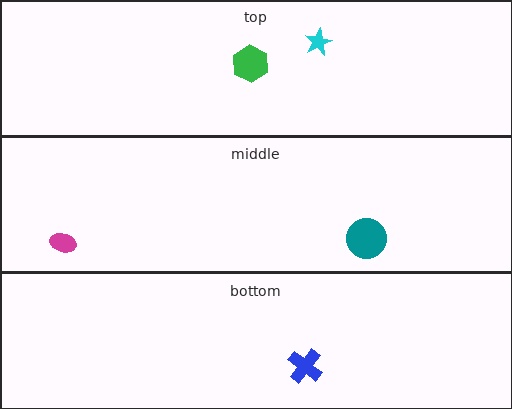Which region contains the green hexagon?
The top region.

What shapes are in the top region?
The cyan star, the green hexagon.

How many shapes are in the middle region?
2.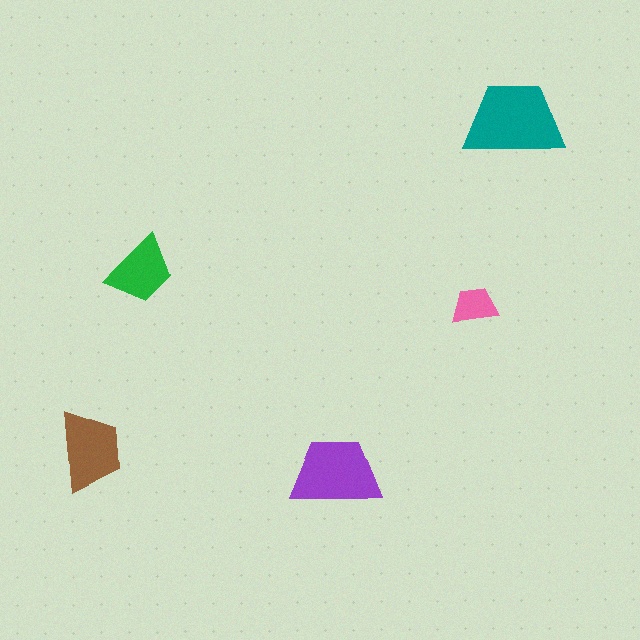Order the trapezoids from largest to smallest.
the teal one, the purple one, the brown one, the green one, the pink one.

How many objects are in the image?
There are 5 objects in the image.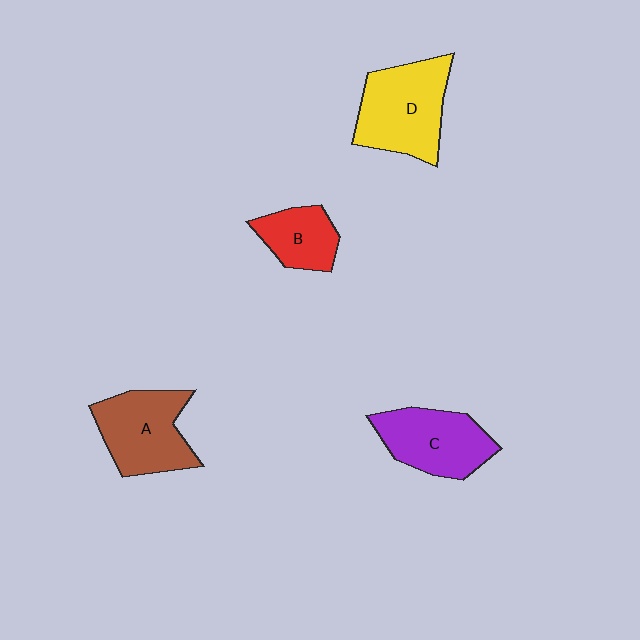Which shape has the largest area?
Shape D (yellow).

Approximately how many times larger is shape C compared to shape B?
Approximately 1.5 times.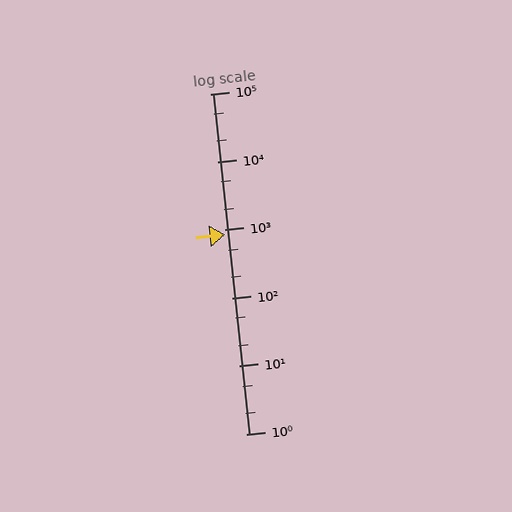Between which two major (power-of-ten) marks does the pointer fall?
The pointer is between 100 and 1000.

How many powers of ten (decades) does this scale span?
The scale spans 5 decades, from 1 to 100000.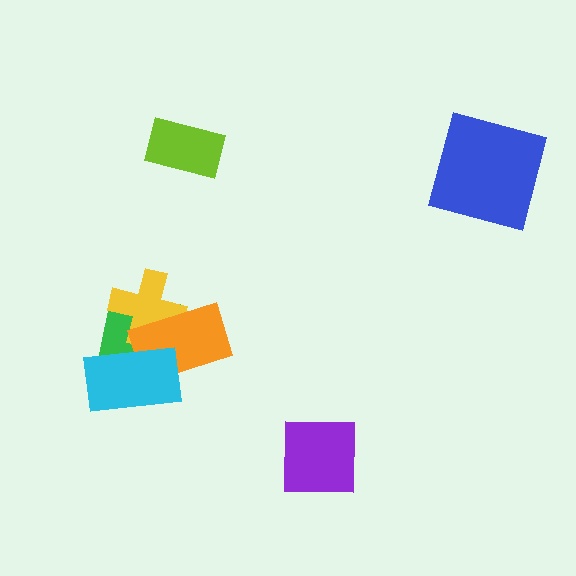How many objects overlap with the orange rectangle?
3 objects overlap with the orange rectangle.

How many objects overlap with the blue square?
0 objects overlap with the blue square.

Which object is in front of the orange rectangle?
The cyan rectangle is in front of the orange rectangle.